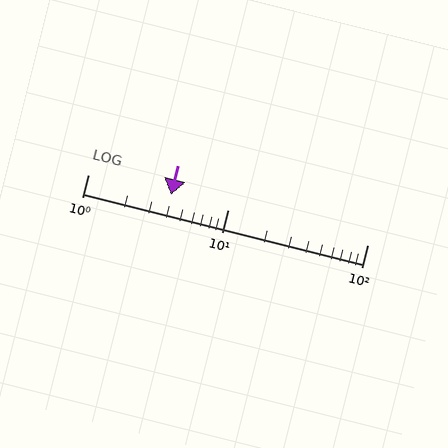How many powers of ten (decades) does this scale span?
The scale spans 2 decades, from 1 to 100.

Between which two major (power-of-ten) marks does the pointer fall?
The pointer is between 1 and 10.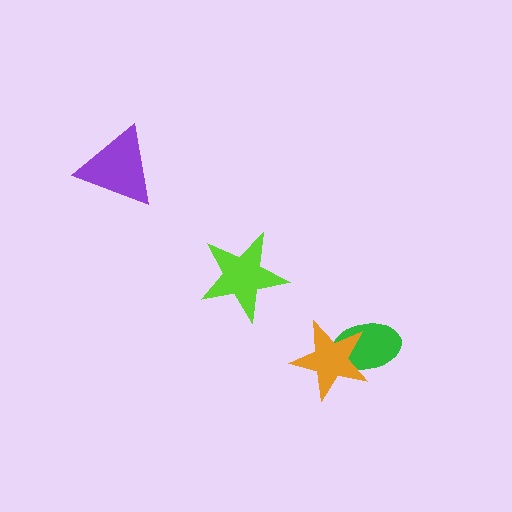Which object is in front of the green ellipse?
The orange star is in front of the green ellipse.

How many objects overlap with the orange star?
1 object overlaps with the orange star.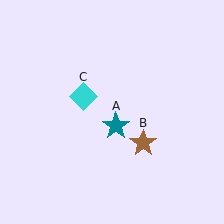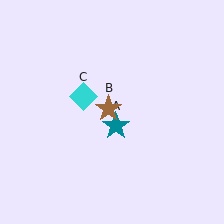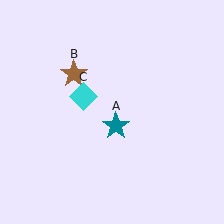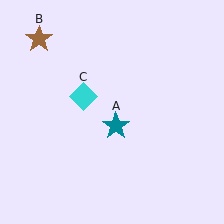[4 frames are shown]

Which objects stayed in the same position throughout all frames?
Teal star (object A) and cyan diamond (object C) remained stationary.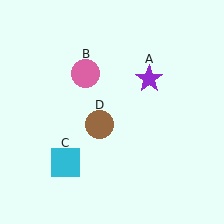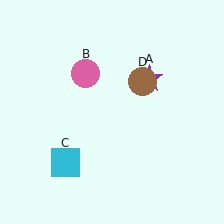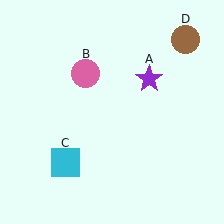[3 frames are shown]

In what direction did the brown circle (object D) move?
The brown circle (object D) moved up and to the right.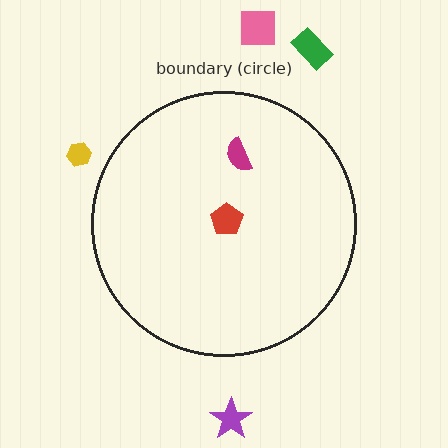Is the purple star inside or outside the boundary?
Outside.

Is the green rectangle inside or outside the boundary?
Outside.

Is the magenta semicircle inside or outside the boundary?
Inside.